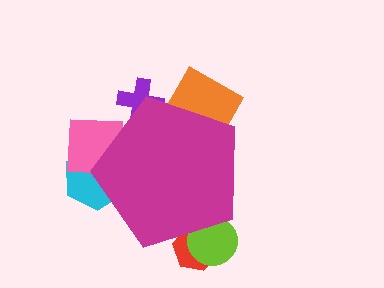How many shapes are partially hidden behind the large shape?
6 shapes are partially hidden.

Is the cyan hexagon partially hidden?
Yes, the cyan hexagon is partially hidden behind the magenta pentagon.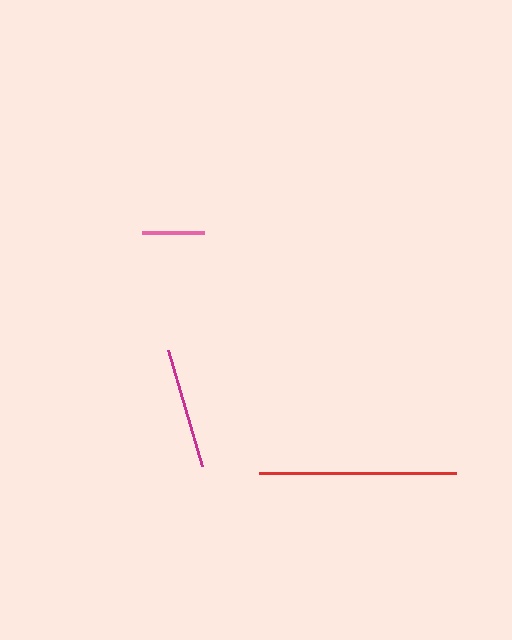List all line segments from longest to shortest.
From longest to shortest: red, magenta, pink.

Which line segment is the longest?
The red line is the longest at approximately 197 pixels.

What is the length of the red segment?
The red segment is approximately 197 pixels long.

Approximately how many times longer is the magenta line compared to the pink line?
The magenta line is approximately 2.0 times the length of the pink line.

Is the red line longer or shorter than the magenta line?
The red line is longer than the magenta line.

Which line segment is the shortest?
The pink line is the shortest at approximately 61 pixels.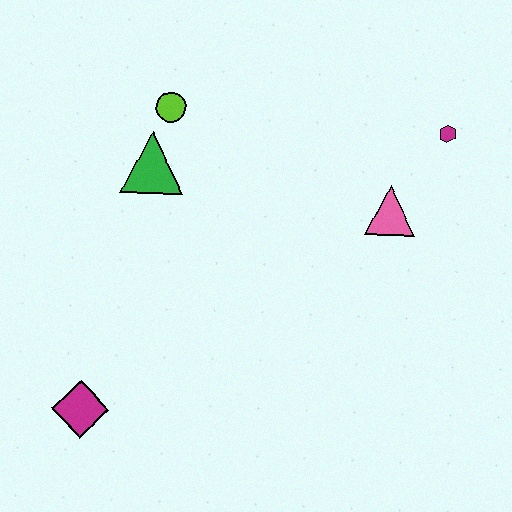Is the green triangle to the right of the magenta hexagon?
No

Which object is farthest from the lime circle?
The magenta diamond is farthest from the lime circle.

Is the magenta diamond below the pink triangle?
Yes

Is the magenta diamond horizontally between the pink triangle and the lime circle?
No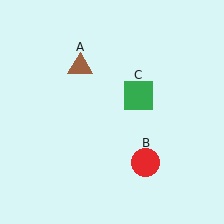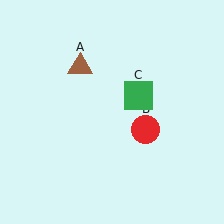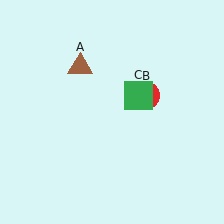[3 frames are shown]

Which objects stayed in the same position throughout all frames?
Brown triangle (object A) and green square (object C) remained stationary.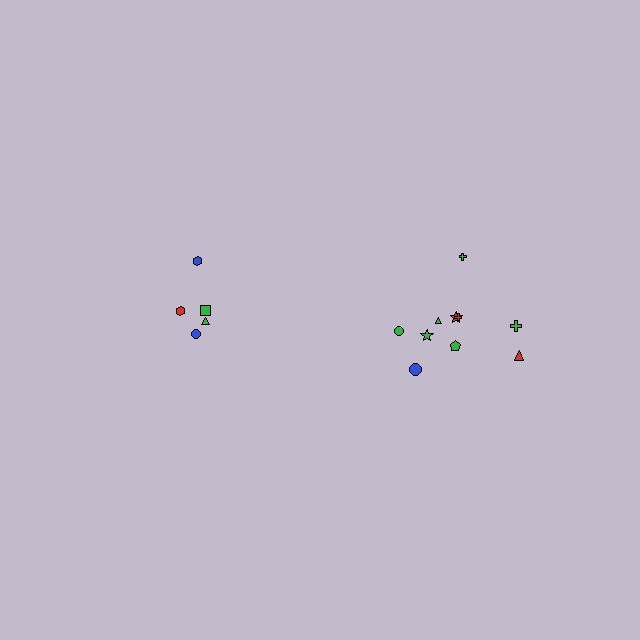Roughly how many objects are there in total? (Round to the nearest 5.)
Roughly 15 objects in total.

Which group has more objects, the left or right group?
The right group.